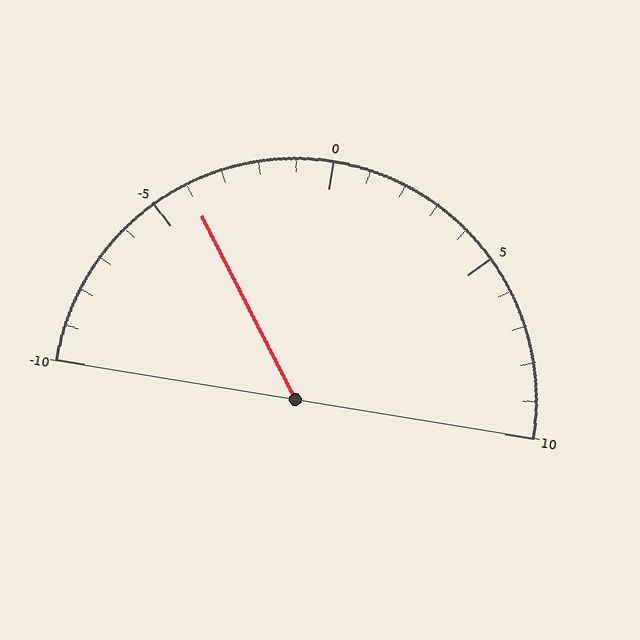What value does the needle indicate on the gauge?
The needle indicates approximately -4.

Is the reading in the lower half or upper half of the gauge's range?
The reading is in the lower half of the range (-10 to 10).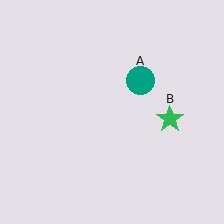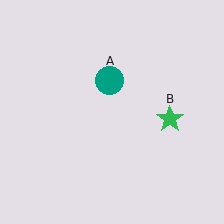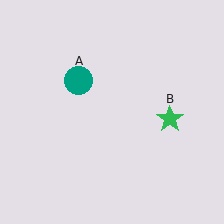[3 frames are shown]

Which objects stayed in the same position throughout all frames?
Green star (object B) remained stationary.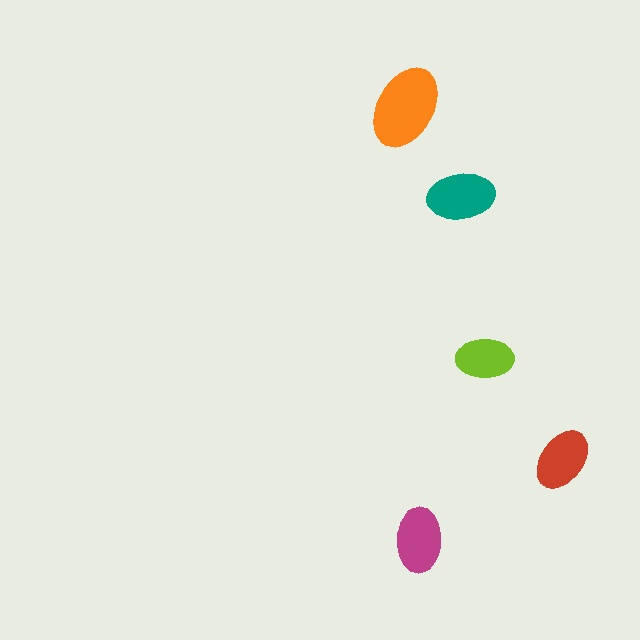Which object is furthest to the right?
The red ellipse is rightmost.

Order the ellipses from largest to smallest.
the orange one, the teal one, the magenta one, the red one, the lime one.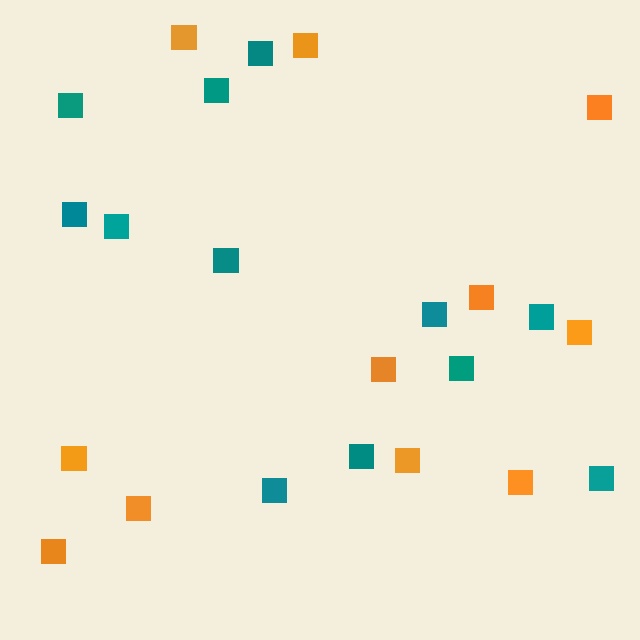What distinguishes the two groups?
There are 2 groups: one group of teal squares (12) and one group of orange squares (11).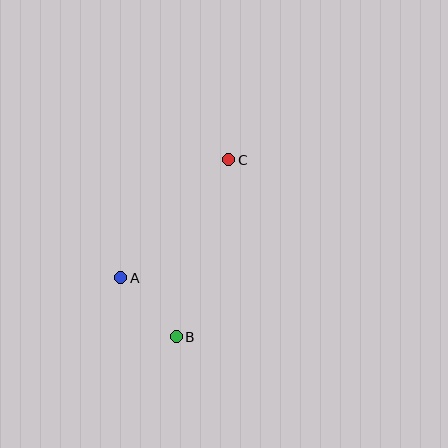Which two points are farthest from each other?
Points B and C are farthest from each other.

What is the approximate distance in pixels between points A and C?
The distance between A and C is approximately 160 pixels.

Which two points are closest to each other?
Points A and B are closest to each other.